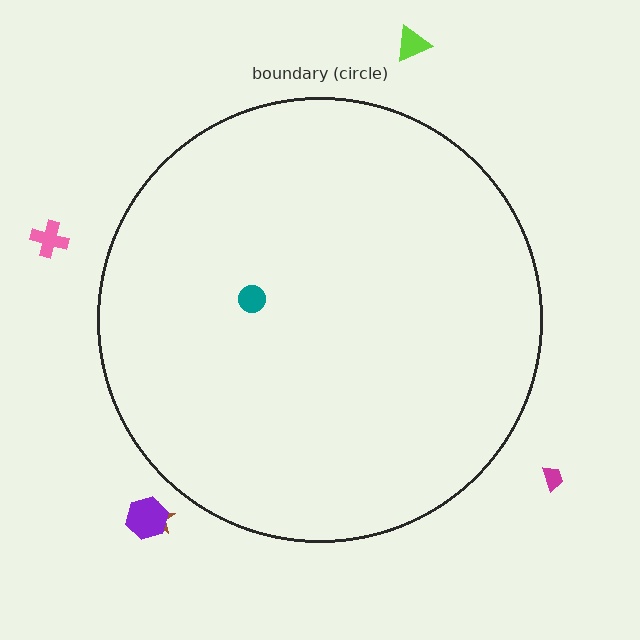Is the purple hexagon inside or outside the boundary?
Outside.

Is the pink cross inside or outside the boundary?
Outside.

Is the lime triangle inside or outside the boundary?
Outside.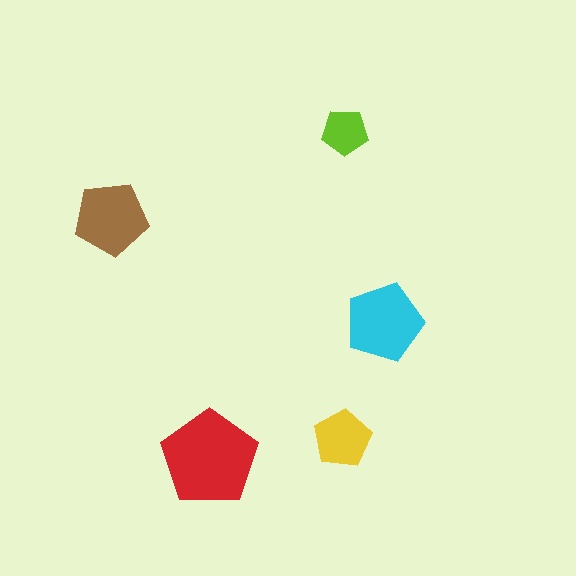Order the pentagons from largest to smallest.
the red one, the cyan one, the brown one, the yellow one, the lime one.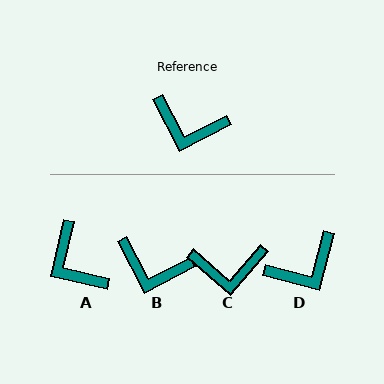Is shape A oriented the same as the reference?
No, it is off by about 41 degrees.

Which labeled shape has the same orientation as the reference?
B.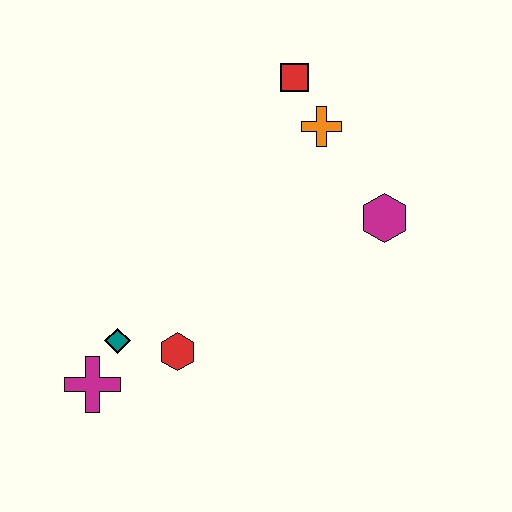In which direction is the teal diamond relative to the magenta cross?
The teal diamond is above the magenta cross.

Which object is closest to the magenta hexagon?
The orange cross is closest to the magenta hexagon.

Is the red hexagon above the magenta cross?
Yes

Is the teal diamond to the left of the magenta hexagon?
Yes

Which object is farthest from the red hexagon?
The red square is farthest from the red hexagon.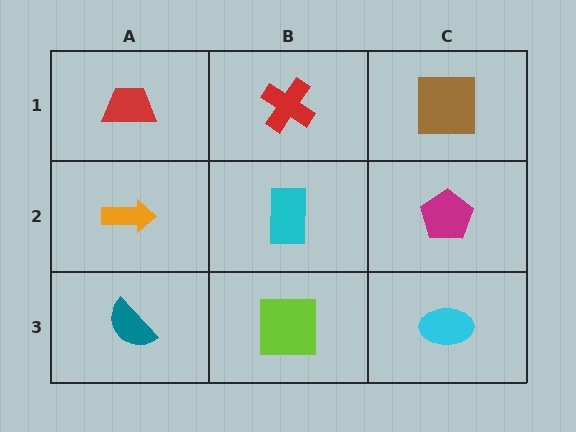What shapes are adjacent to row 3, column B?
A cyan rectangle (row 2, column B), a teal semicircle (row 3, column A), a cyan ellipse (row 3, column C).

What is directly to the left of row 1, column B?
A red trapezoid.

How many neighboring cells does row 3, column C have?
2.